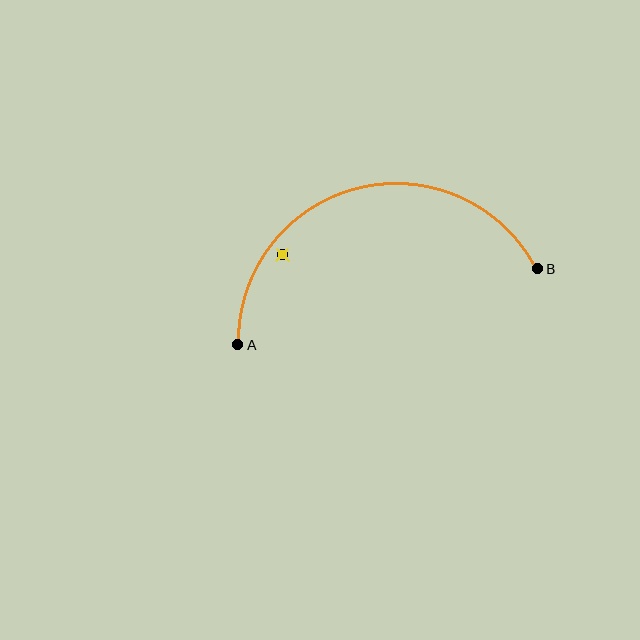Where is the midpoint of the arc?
The arc midpoint is the point on the curve farthest from the straight line joining A and B. It sits above that line.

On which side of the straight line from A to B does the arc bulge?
The arc bulges above the straight line connecting A and B.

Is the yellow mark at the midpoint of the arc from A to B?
No — the yellow mark does not lie on the arc at all. It sits slightly inside the curve.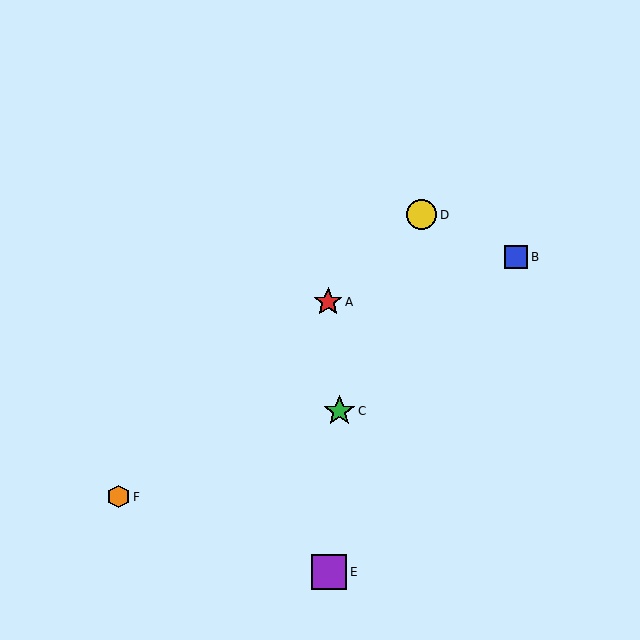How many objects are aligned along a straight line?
3 objects (A, D, F) are aligned along a straight line.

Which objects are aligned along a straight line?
Objects A, D, F are aligned along a straight line.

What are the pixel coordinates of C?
Object C is at (339, 411).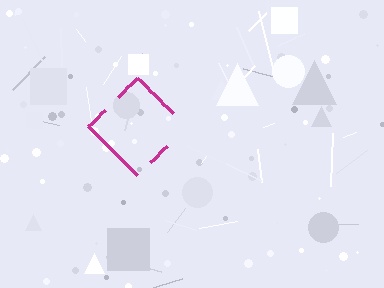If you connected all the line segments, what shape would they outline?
They would outline a diamond.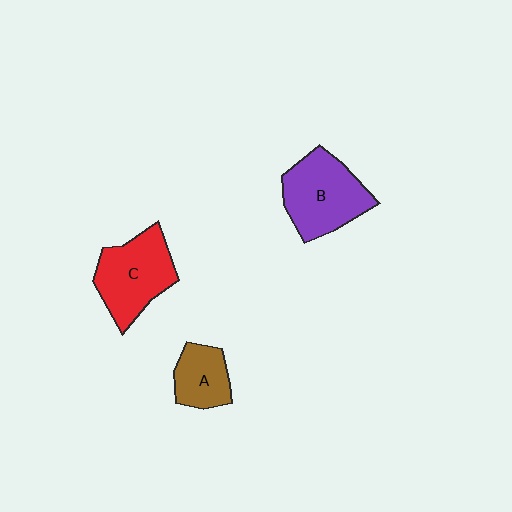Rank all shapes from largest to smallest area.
From largest to smallest: B (purple), C (red), A (brown).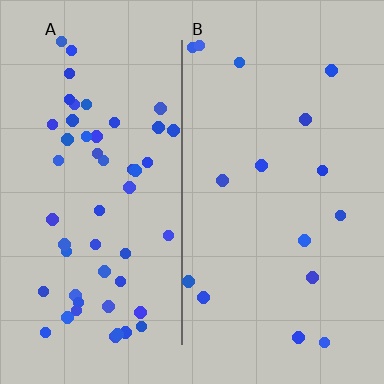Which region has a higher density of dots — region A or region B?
A (the left).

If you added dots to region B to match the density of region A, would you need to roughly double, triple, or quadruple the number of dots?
Approximately triple.